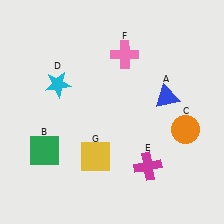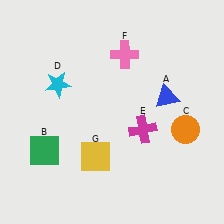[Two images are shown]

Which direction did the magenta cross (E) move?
The magenta cross (E) moved up.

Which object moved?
The magenta cross (E) moved up.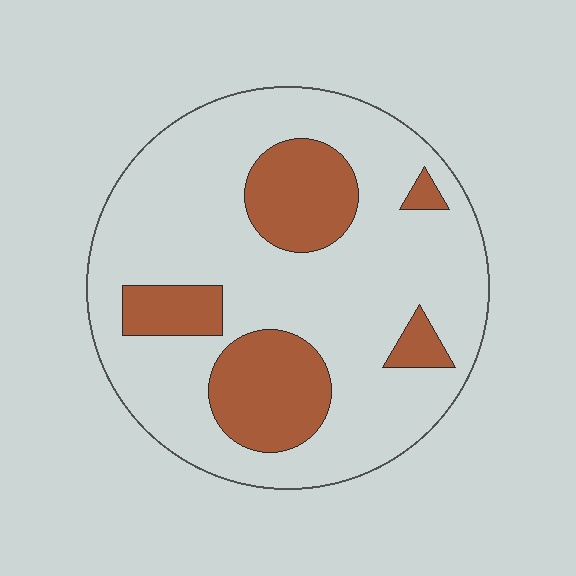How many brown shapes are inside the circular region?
5.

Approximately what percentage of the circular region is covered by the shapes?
Approximately 25%.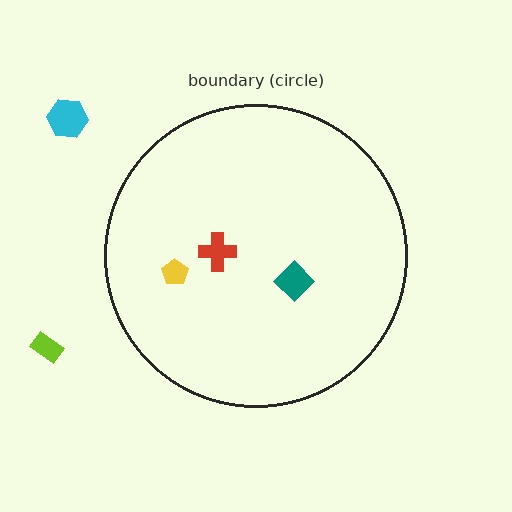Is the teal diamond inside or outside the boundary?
Inside.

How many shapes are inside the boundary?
3 inside, 2 outside.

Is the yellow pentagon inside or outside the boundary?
Inside.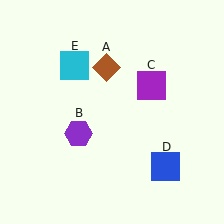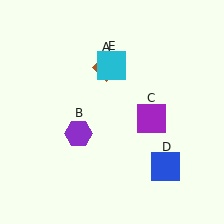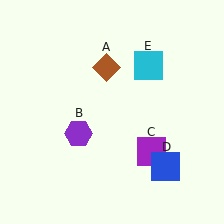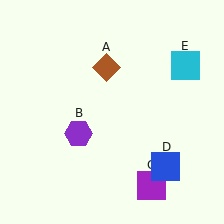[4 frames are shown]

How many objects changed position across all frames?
2 objects changed position: purple square (object C), cyan square (object E).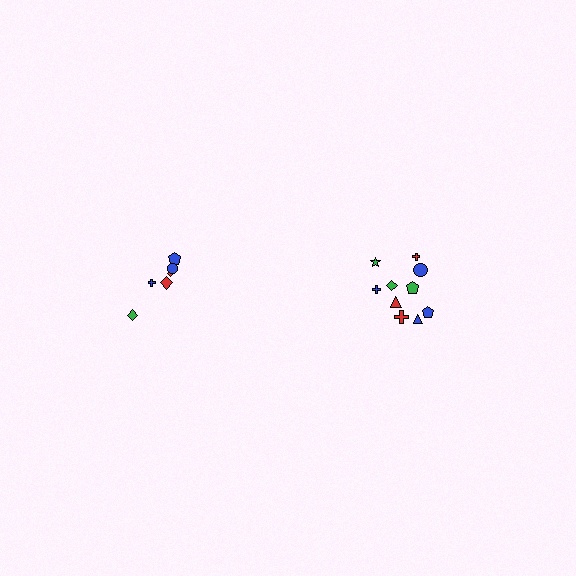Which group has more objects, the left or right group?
The right group.